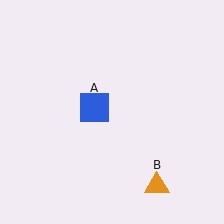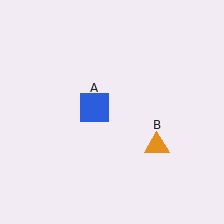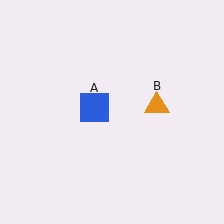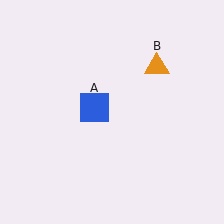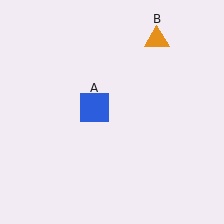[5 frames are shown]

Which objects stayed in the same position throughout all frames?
Blue square (object A) remained stationary.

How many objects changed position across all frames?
1 object changed position: orange triangle (object B).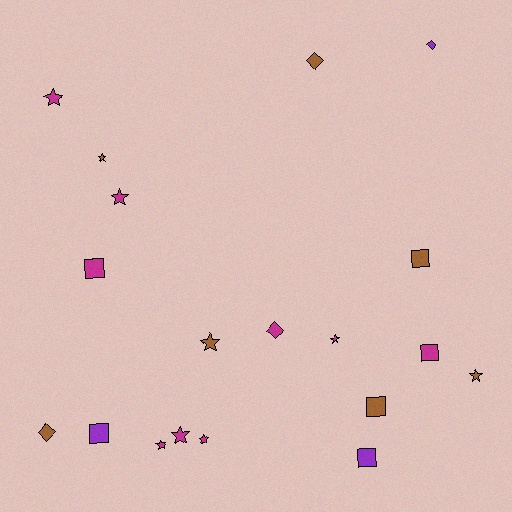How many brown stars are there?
There are 3 brown stars.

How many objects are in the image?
There are 19 objects.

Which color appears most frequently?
Magenta, with 9 objects.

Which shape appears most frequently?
Star, with 9 objects.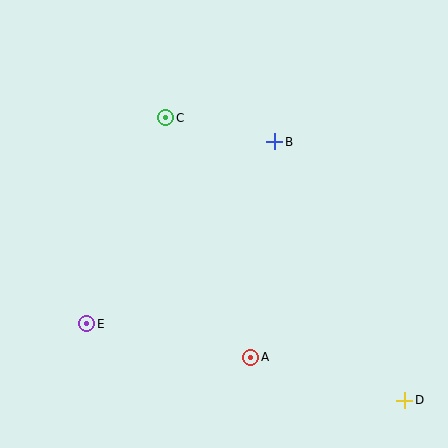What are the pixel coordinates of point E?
Point E is at (87, 324).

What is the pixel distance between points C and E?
The distance between C and E is 221 pixels.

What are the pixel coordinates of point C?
Point C is at (166, 118).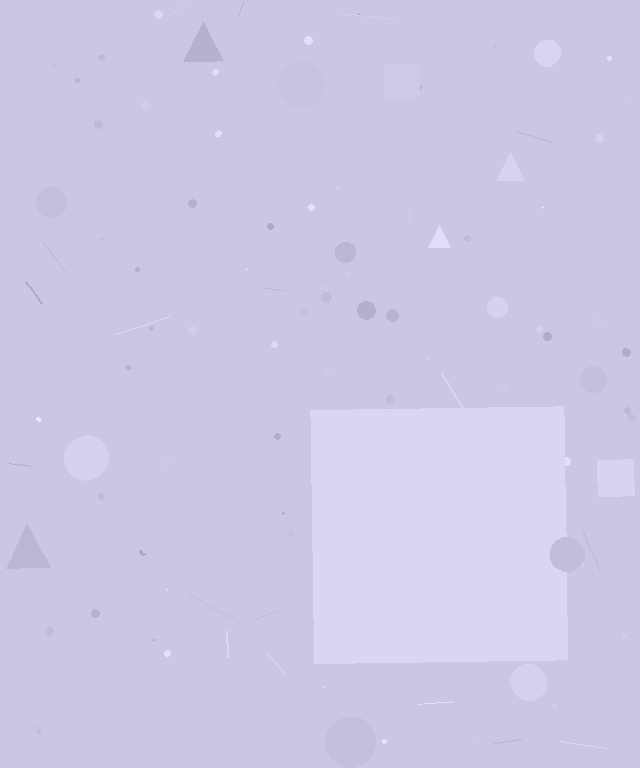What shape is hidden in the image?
A square is hidden in the image.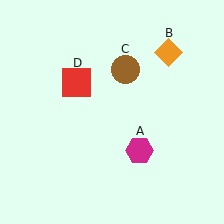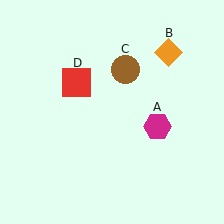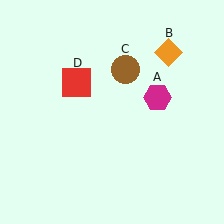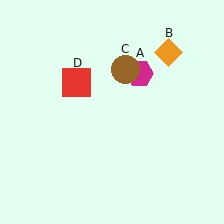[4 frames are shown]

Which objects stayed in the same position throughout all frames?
Orange diamond (object B) and brown circle (object C) and red square (object D) remained stationary.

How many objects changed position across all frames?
1 object changed position: magenta hexagon (object A).